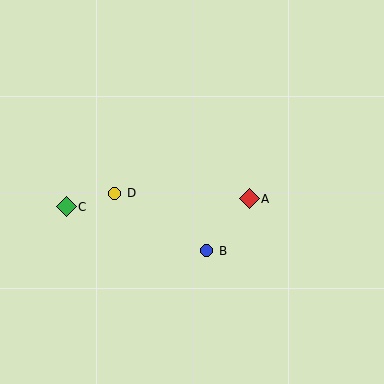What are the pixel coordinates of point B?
Point B is at (207, 251).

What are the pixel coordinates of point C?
Point C is at (66, 207).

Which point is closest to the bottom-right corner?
Point B is closest to the bottom-right corner.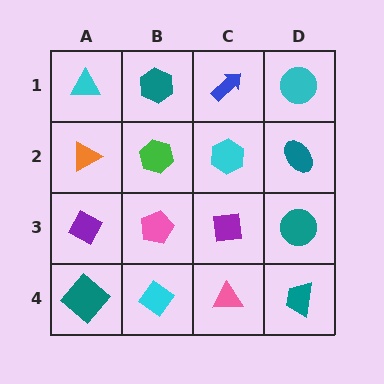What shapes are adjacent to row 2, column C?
A blue arrow (row 1, column C), a purple square (row 3, column C), a green hexagon (row 2, column B), a teal ellipse (row 2, column D).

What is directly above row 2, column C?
A blue arrow.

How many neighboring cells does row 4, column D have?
2.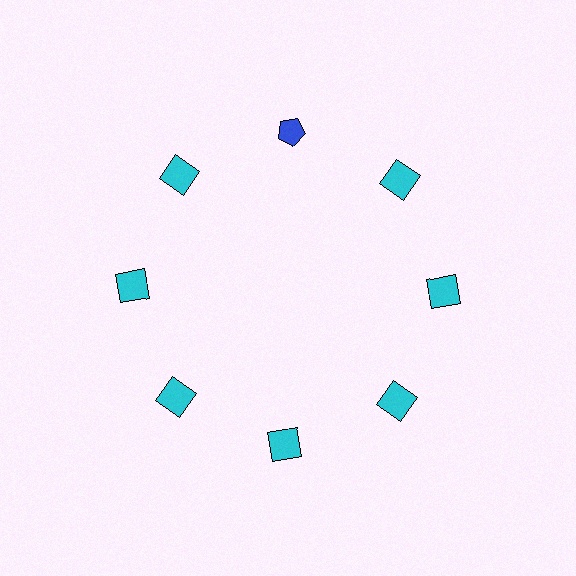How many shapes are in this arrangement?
There are 8 shapes arranged in a ring pattern.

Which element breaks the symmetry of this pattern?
The blue pentagon at roughly the 12 o'clock position breaks the symmetry. All other shapes are cyan squares.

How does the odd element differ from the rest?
It differs in both color (blue instead of cyan) and shape (pentagon instead of square).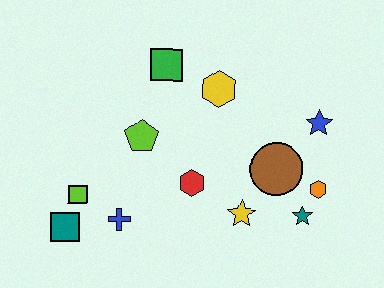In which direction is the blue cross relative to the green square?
The blue cross is below the green square.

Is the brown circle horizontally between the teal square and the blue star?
Yes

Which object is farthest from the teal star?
The teal square is farthest from the teal star.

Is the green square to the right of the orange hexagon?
No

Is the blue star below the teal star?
No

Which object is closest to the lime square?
The teal square is closest to the lime square.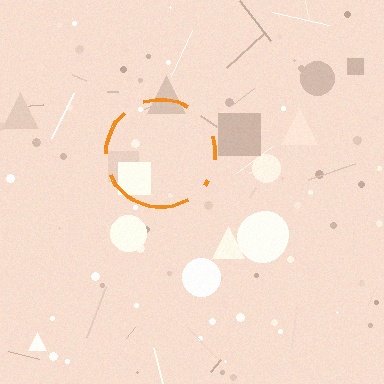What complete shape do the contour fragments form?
The contour fragments form a circle.